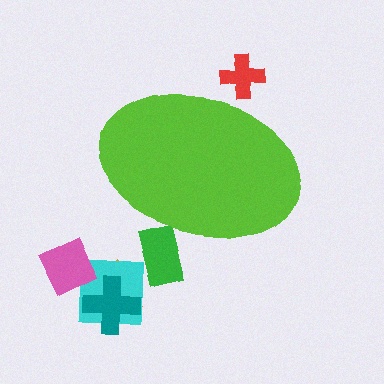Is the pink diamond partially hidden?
No, the pink diamond is fully visible.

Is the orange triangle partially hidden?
No, the orange triangle is fully visible.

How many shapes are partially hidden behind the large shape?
2 shapes are partially hidden.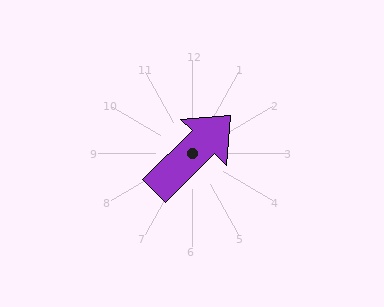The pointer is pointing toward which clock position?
Roughly 2 o'clock.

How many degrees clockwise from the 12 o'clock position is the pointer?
Approximately 45 degrees.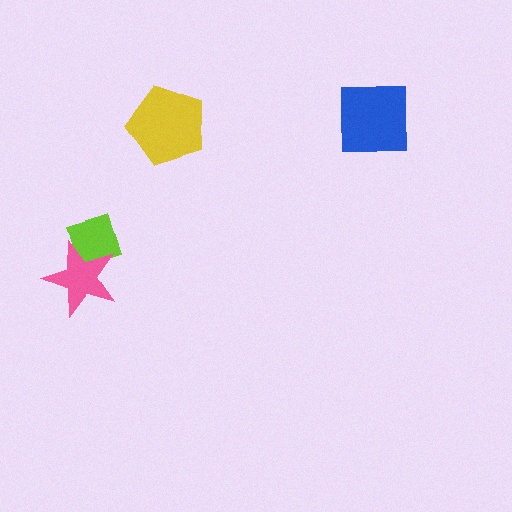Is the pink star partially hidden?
No, no other shape covers it.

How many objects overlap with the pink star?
1 object overlaps with the pink star.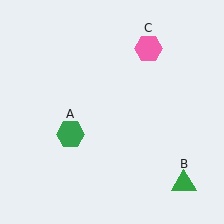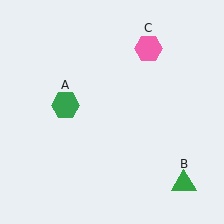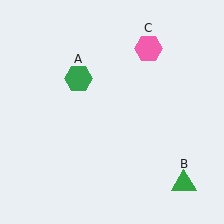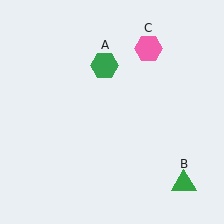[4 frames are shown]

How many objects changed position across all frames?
1 object changed position: green hexagon (object A).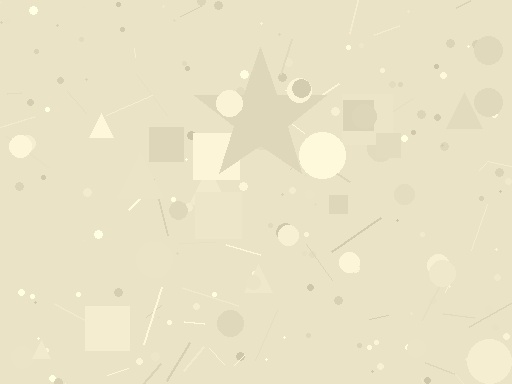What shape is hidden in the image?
A star is hidden in the image.